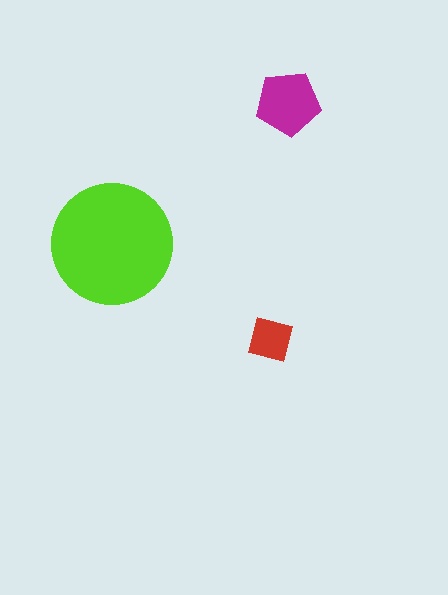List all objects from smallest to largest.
The red square, the magenta pentagon, the lime circle.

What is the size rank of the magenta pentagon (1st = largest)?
2nd.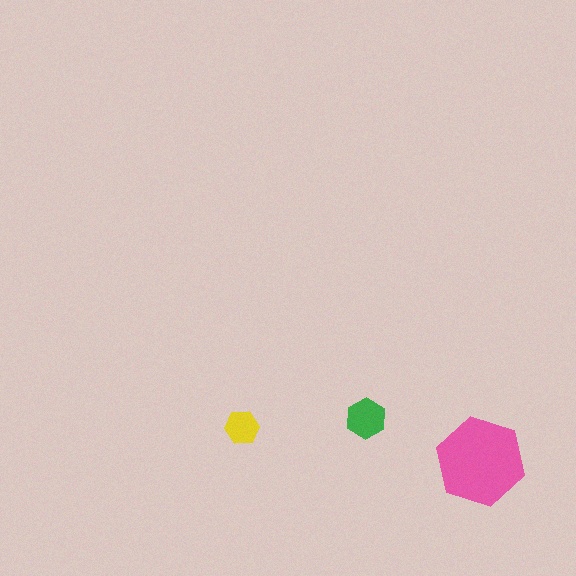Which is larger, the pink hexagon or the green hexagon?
The pink one.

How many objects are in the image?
There are 3 objects in the image.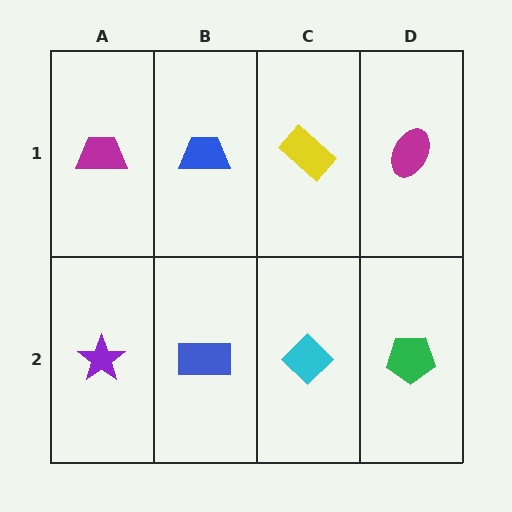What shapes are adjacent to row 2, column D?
A magenta ellipse (row 1, column D), a cyan diamond (row 2, column C).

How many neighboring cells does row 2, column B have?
3.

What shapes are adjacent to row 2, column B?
A blue trapezoid (row 1, column B), a purple star (row 2, column A), a cyan diamond (row 2, column C).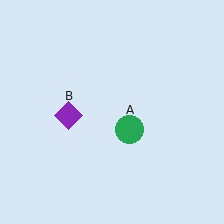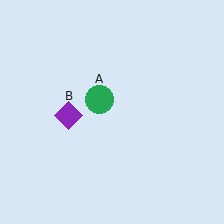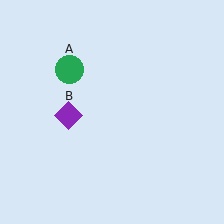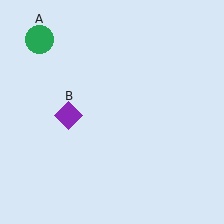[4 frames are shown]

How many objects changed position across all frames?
1 object changed position: green circle (object A).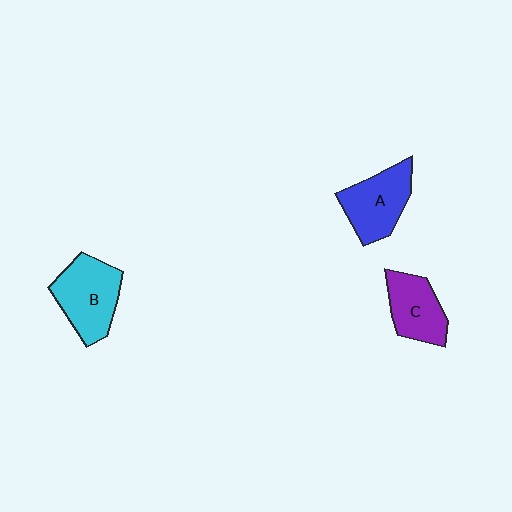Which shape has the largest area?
Shape B (cyan).